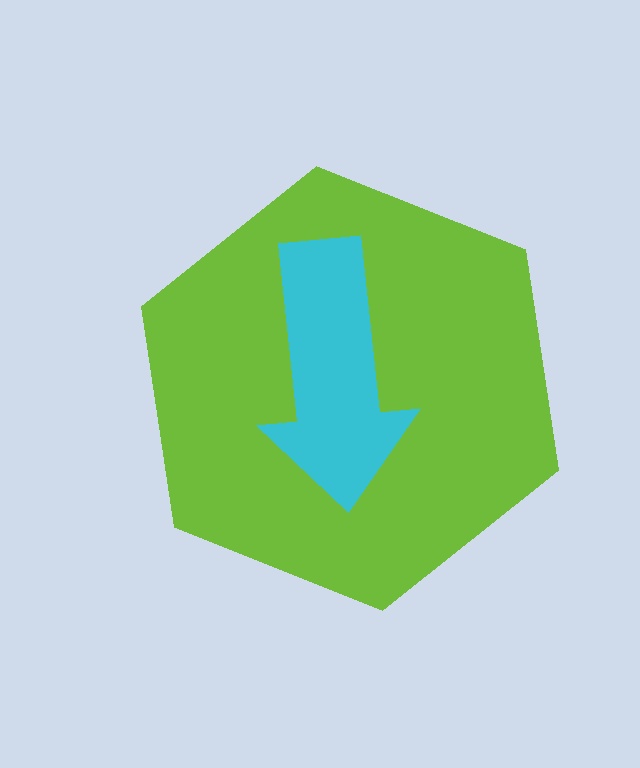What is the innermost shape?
The cyan arrow.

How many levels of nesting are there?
2.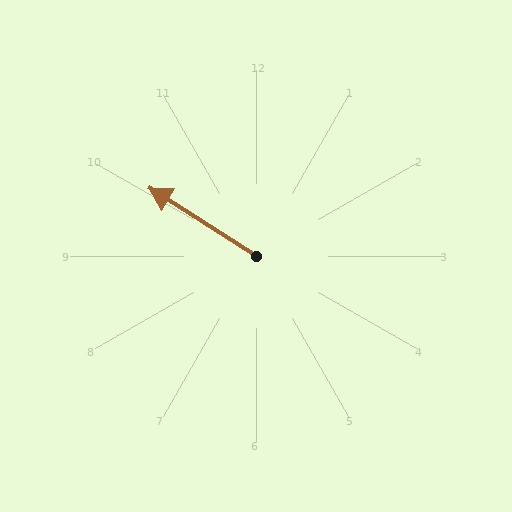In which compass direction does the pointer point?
Northwest.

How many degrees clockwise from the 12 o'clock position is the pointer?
Approximately 303 degrees.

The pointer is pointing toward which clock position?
Roughly 10 o'clock.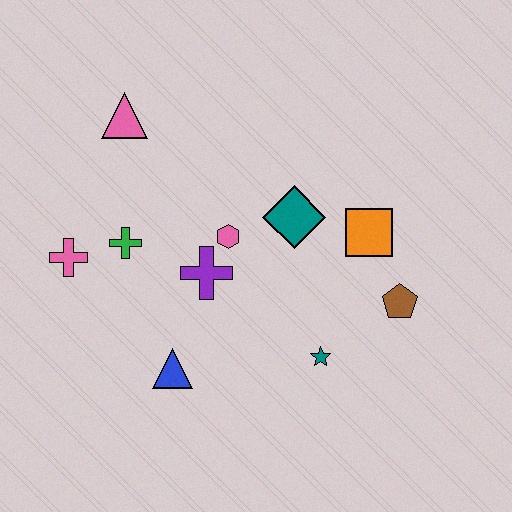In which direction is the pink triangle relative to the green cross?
The pink triangle is above the green cross.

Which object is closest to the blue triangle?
The purple cross is closest to the blue triangle.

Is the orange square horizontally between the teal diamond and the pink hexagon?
No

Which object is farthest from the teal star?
The pink triangle is farthest from the teal star.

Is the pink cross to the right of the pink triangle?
No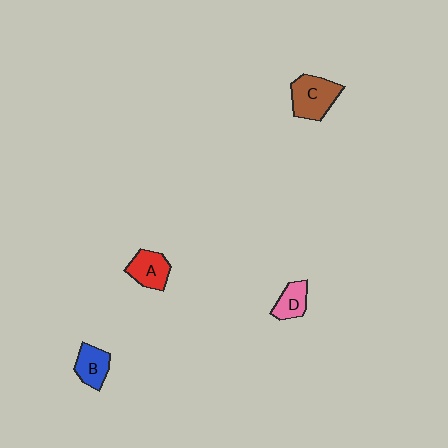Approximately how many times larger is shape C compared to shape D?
Approximately 1.7 times.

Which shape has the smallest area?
Shape D (pink).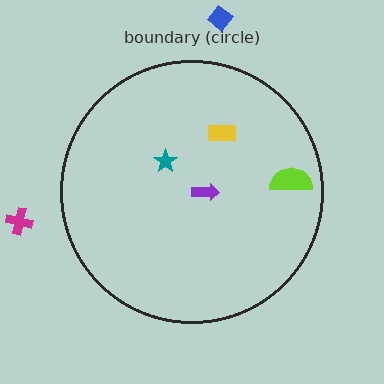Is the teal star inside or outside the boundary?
Inside.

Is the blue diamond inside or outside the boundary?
Outside.